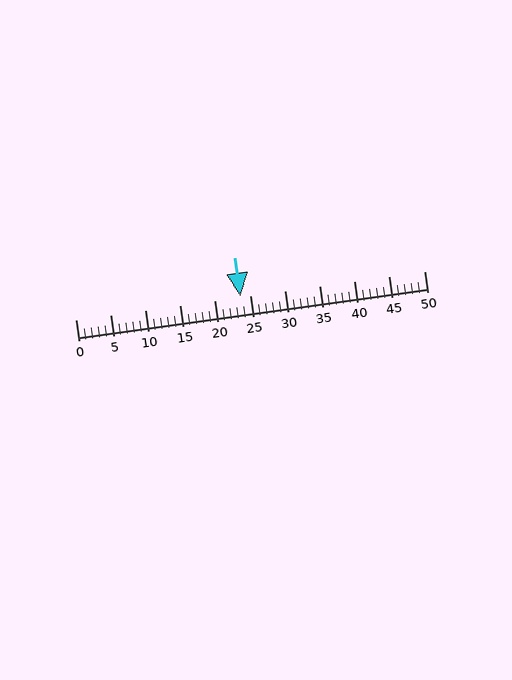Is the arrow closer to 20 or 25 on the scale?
The arrow is closer to 25.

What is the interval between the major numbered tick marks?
The major tick marks are spaced 5 units apart.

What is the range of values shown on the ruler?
The ruler shows values from 0 to 50.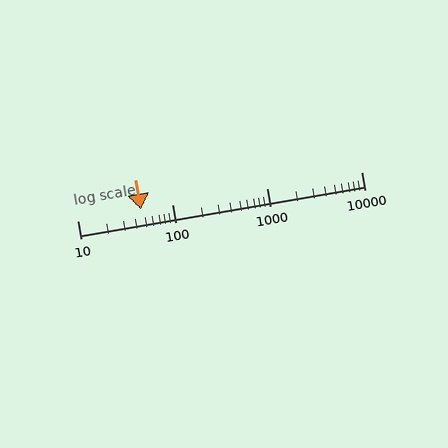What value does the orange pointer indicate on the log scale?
The pointer indicates approximately 47.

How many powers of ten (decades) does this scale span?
The scale spans 3 decades, from 10 to 10000.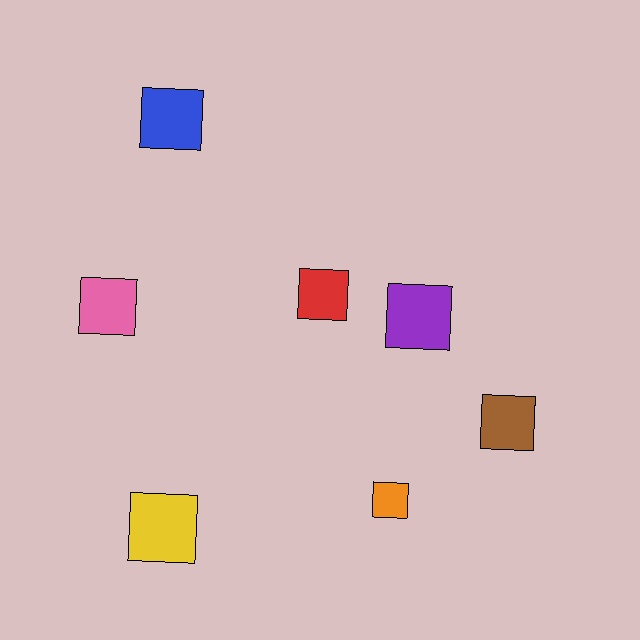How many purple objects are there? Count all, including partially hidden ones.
There is 1 purple object.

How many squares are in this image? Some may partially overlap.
There are 7 squares.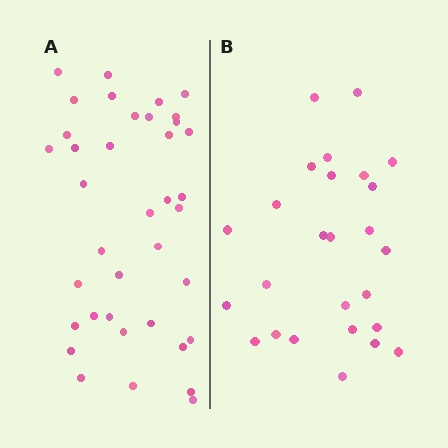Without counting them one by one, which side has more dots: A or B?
Region A (the left region) has more dots.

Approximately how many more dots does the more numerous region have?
Region A has roughly 12 or so more dots than region B.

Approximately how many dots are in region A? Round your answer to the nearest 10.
About 40 dots. (The exact count is 38, which rounds to 40.)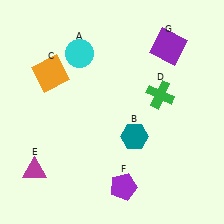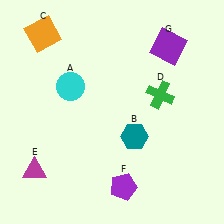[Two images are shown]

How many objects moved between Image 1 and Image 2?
2 objects moved between the two images.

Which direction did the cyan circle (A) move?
The cyan circle (A) moved down.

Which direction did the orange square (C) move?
The orange square (C) moved up.